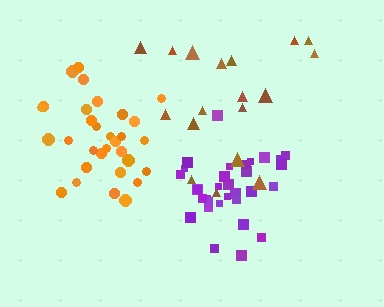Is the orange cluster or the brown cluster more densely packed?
Orange.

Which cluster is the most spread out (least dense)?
Brown.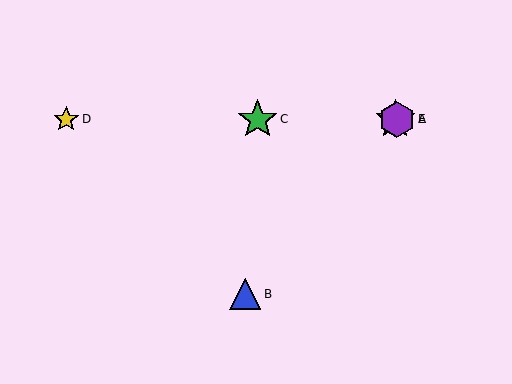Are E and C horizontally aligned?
Yes, both are at y≈119.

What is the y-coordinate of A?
Object A is at y≈119.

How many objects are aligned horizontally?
4 objects (A, C, D, E) are aligned horizontally.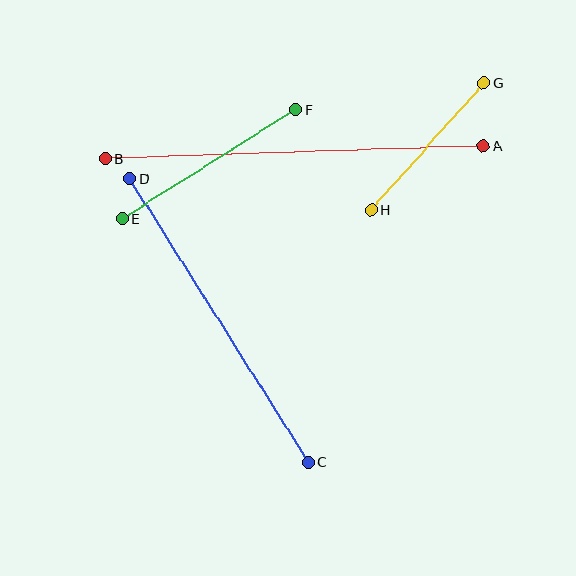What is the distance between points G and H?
The distance is approximately 170 pixels.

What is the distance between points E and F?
The distance is approximately 205 pixels.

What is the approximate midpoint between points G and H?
The midpoint is at approximately (428, 147) pixels.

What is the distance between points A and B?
The distance is approximately 378 pixels.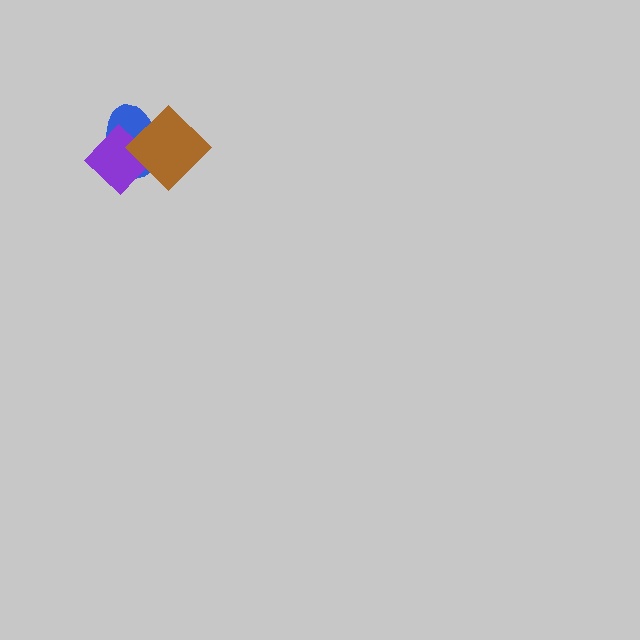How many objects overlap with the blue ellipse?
2 objects overlap with the blue ellipse.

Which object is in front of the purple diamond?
The brown diamond is in front of the purple diamond.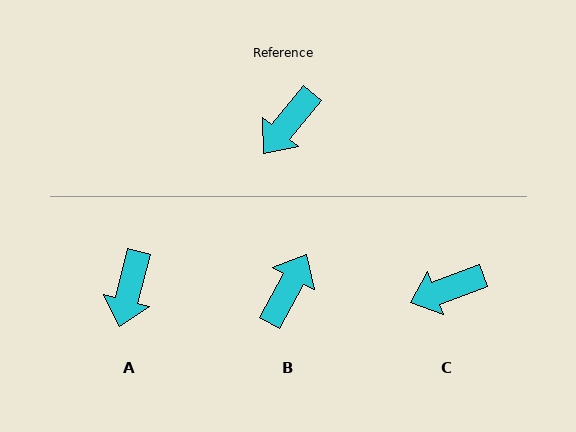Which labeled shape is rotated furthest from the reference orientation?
B, about 169 degrees away.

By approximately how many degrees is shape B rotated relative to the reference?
Approximately 169 degrees clockwise.